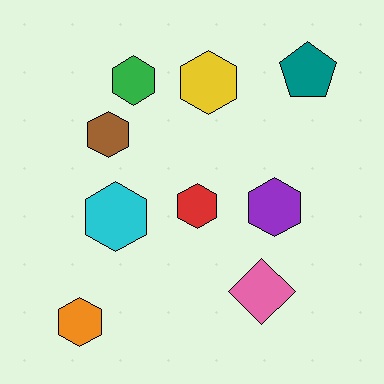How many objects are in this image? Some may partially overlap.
There are 9 objects.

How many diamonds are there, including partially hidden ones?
There is 1 diamond.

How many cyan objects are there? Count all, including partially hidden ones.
There is 1 cyan object.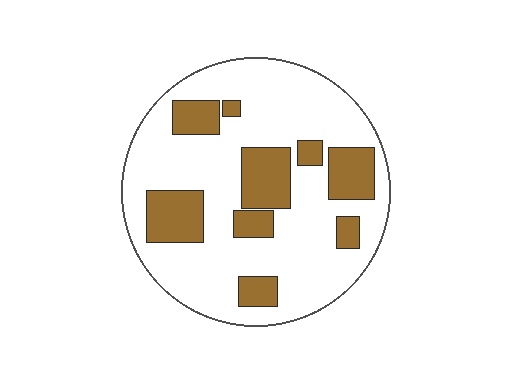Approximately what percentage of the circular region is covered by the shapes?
Approximately 25%.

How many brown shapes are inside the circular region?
9.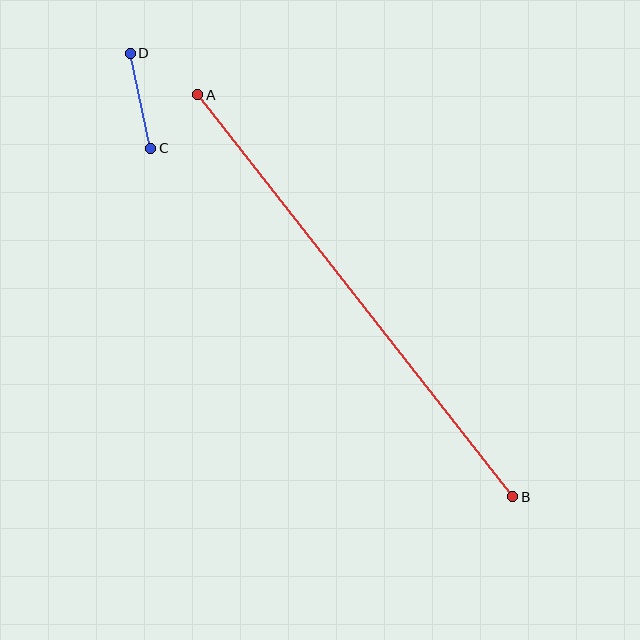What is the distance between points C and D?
The distance is approximately 97 pixels.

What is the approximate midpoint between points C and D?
The midpoint is at approximately (140, 101) pixels.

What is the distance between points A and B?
The distance is approximately 511 pixels.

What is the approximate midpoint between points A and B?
The midpoint is at approximately (355, 296) pixels.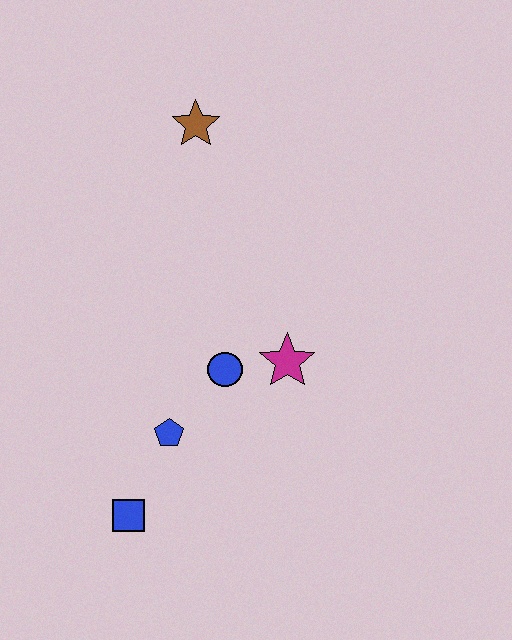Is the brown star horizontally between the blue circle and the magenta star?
No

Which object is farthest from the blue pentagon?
The brown star is farthest from the blue pentagon.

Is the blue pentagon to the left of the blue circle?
Yes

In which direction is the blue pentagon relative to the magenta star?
The blue pentagon is to the left of the magenta star.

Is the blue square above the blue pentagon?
No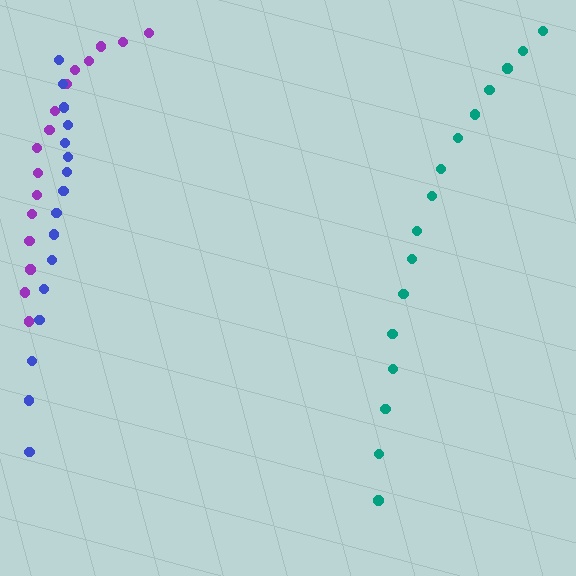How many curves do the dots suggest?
There are 3 distinct paths.